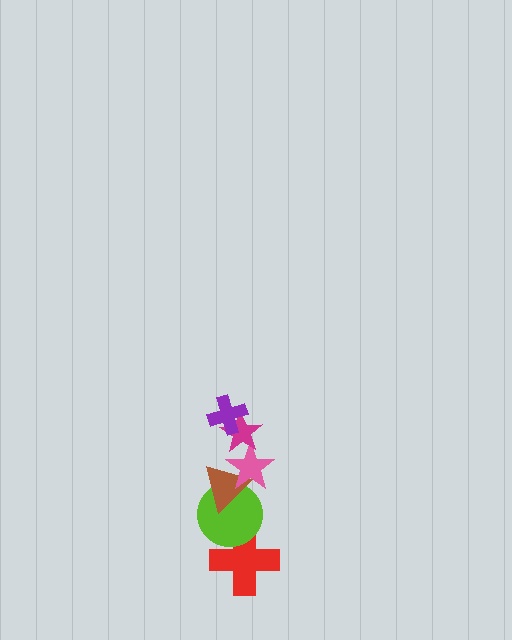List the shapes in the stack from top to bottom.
From top to bottom: the purple cross, the magenta star, the pink star, the brown triangle, the lime circle, the red cross.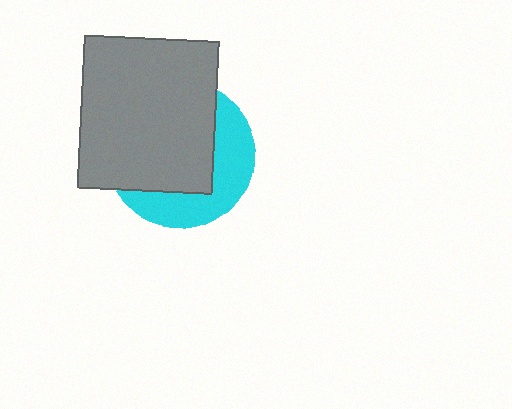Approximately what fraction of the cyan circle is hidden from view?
Roughly 62% of the cyan circle is hidden behind the gray rectangle.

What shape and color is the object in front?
The object in front is a gray rectangle.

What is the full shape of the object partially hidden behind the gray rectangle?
The partially hidden object is a cyan circle.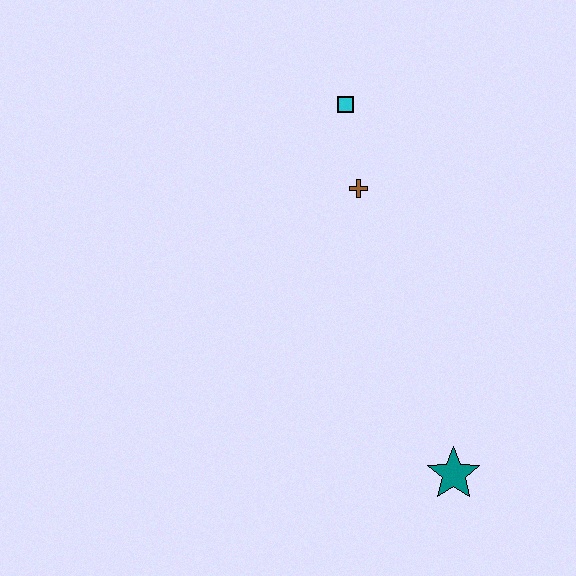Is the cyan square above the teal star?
Yes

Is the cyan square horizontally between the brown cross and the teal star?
No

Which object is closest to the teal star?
The brown cross is closest to the teal star.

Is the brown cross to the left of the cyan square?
No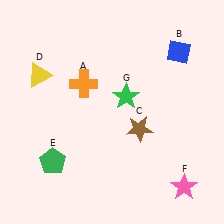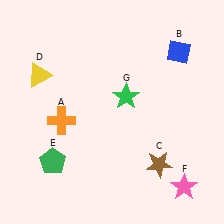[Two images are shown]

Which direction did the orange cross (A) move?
The orange cross (A) moved down.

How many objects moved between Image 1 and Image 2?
2 objects moved between the two images.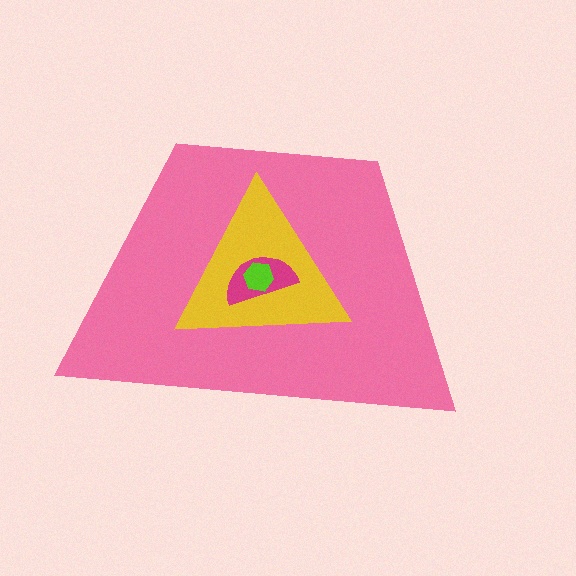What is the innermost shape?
The lime hexagon.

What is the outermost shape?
The pink trapezoid.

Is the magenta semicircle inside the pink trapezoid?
Yes.